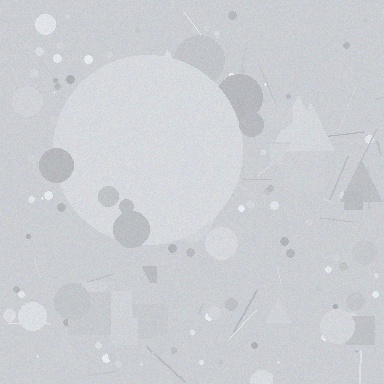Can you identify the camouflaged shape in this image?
The camouflaged shape is a circle.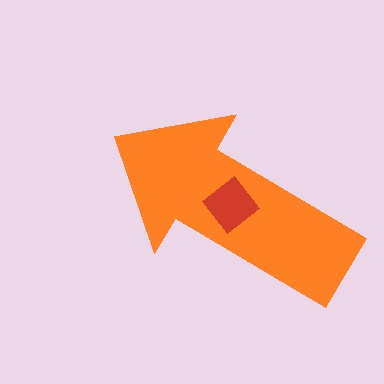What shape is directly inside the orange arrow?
The red diamond.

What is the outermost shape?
The orange arrow.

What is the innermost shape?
The red diamond.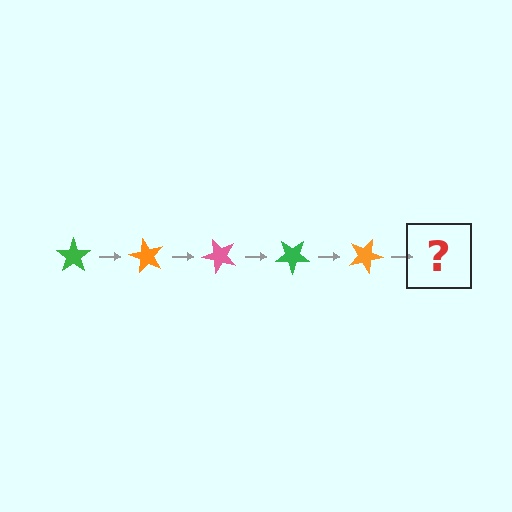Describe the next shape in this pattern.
It should be a pink star, rotated 300 degrees from the start.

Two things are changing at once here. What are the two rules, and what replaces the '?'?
The two rules are that it rotates 60 degrees each step and the color cycles through green, orange, and pink. The '?' should be a pink star, rotated 300 degrees from the start.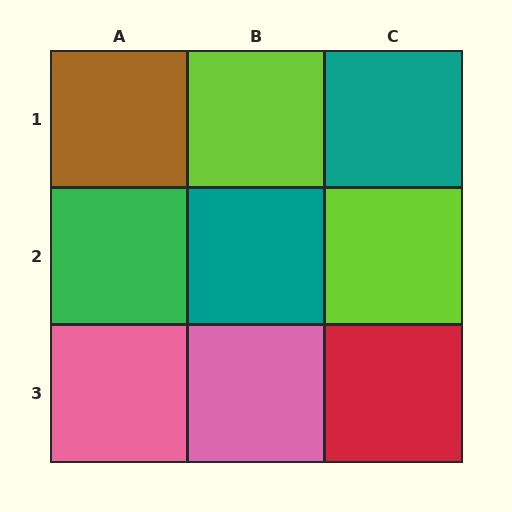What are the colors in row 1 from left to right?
Brown, lime, teal.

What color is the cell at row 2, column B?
Teal.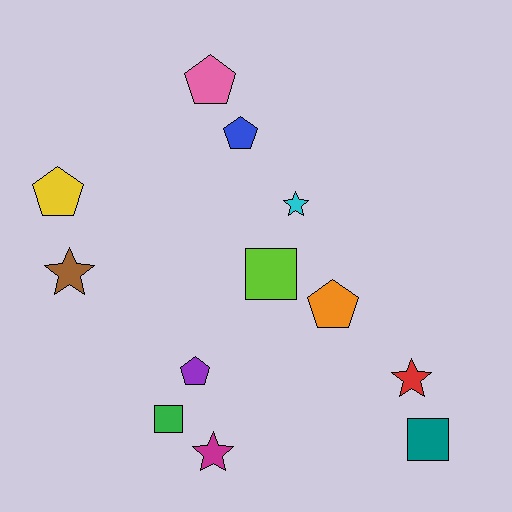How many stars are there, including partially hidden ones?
There are 4 stars.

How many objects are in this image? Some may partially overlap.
There are 12 objects.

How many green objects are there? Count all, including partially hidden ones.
There is 1 green object.